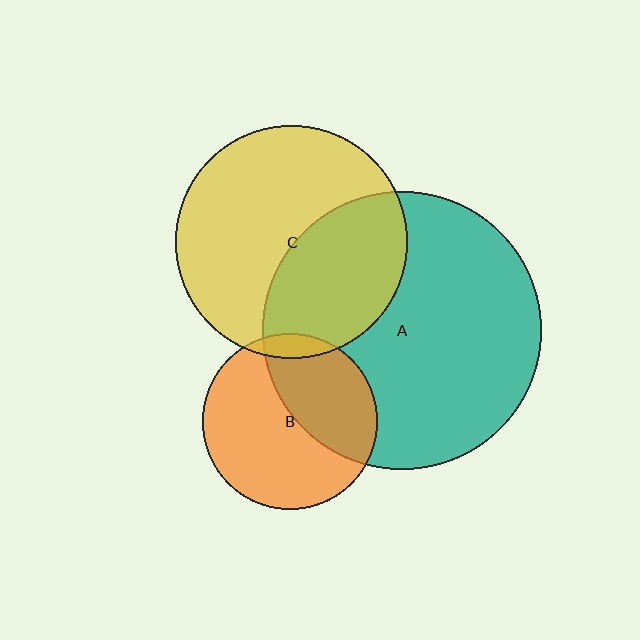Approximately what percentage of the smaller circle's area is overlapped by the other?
Approximately 40%.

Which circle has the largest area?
Circle A (teal).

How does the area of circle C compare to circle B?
Approximately 1.8 times.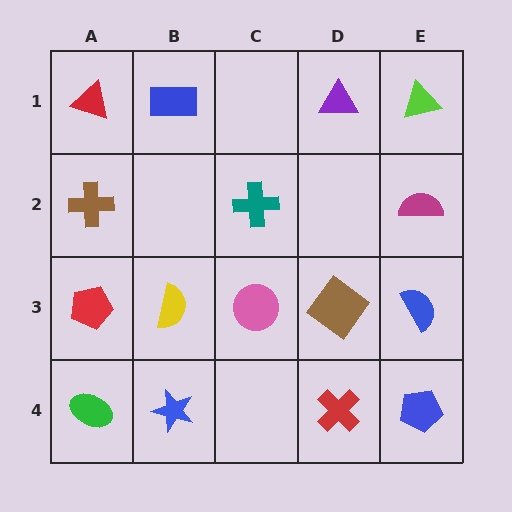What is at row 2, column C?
A teal cross.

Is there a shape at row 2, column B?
No, that cell is empty.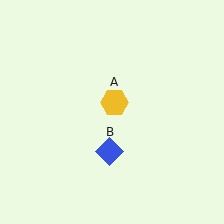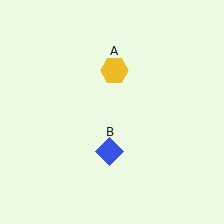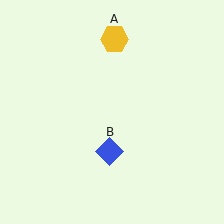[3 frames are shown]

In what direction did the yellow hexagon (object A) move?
The yellow hexagon (object A) moved up.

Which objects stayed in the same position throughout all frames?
Blue diamond (object B) remained stationary.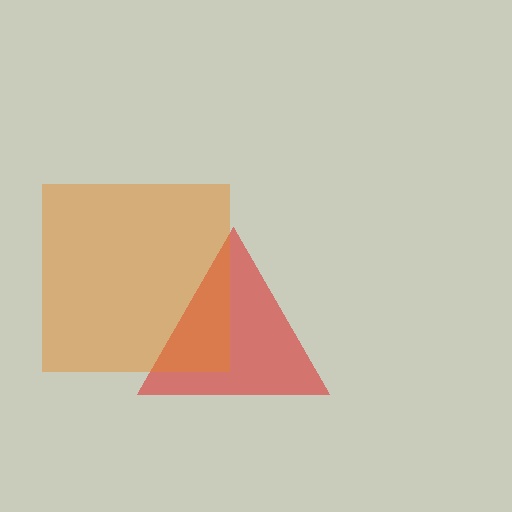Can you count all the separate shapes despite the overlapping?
Yes, there are 2 separate shapes.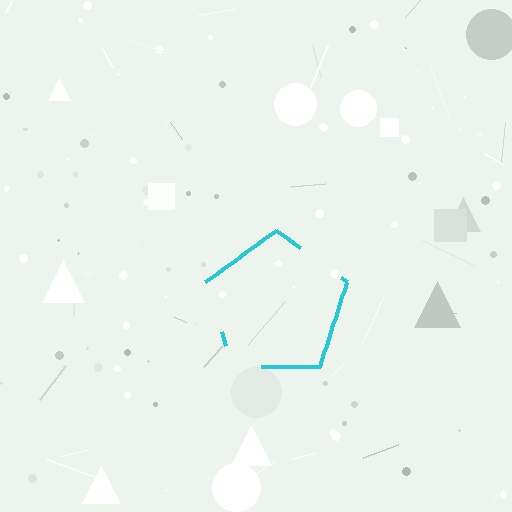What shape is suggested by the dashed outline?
The dashed outline suggests a pentagon.